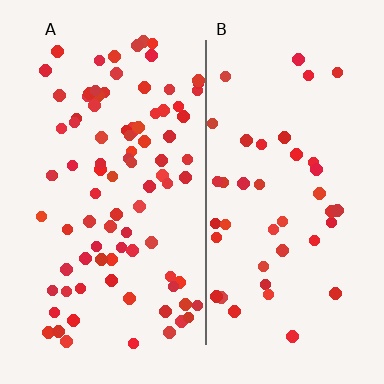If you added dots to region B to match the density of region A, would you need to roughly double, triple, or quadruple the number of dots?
Approximately double.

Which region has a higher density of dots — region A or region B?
A (the left).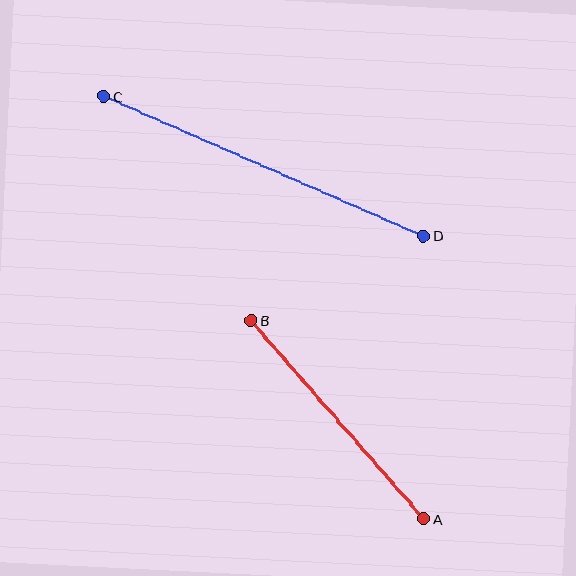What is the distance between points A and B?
The distance is approximately 263 pixels.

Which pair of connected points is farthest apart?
Points C and D are farthest apart.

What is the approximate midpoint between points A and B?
The midpoint is at approximately (337, 420) pixels.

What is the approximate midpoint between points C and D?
The midpoint is at approximately (264, 166) pixels.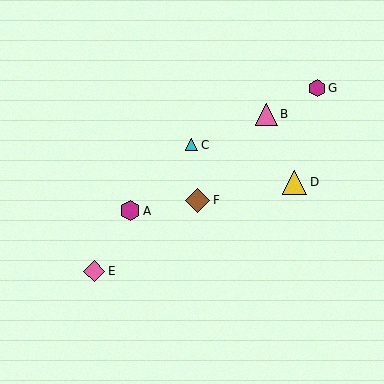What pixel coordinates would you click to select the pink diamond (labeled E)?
Click at (94, 271) to select the pink diamond E.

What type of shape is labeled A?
Shape A is a magenta hexagon.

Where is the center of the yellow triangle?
The center of the yellow triangle is at (295, 182).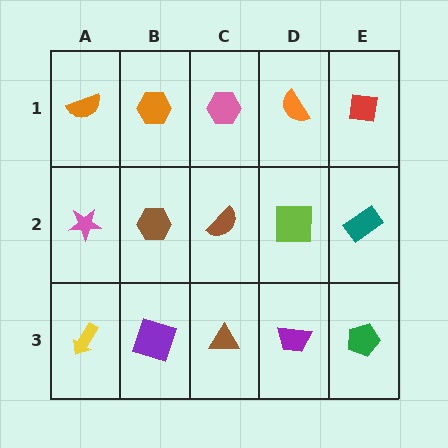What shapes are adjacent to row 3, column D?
A lime square (row 2, column D), a brown triangle (row 3, column C), a green pentagon (row 3, column E).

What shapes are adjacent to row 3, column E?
A teal rectangle (row 2, column E), a purple trapezoid (row 3, column D).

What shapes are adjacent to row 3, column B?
A brown hexagon (row 2, column B), a yellow arrow (row 3, column A), a brown triangle (row 3, column C).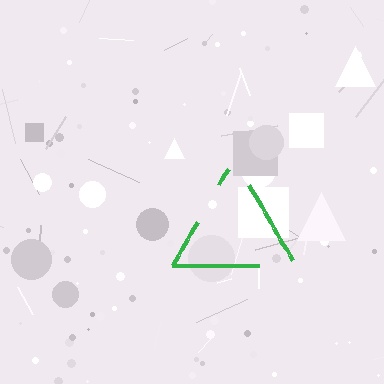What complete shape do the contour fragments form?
The contour fragments form a triangle.